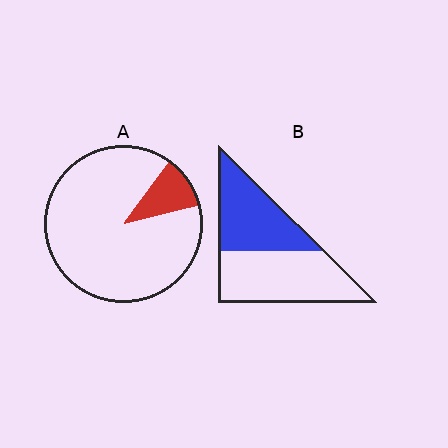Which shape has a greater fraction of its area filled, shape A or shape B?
Shape B.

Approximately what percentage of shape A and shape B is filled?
A is approximately 10% and B is approximately 45%.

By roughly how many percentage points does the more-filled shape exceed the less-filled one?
By roughly 35 percentage points (B over A).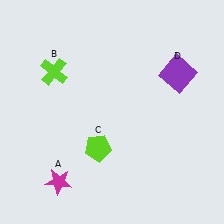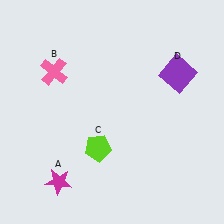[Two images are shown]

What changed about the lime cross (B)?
In Image 1, B is lime. In Image 2, it changed to pink.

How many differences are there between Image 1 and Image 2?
There is 1 difference between the two images.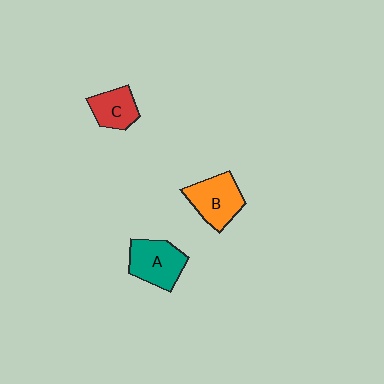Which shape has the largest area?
Shape B (orange).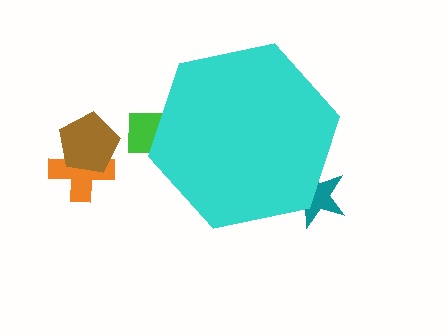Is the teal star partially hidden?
Yes, the teal star is partially hidden behind the cyan hexagon.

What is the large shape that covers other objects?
A cyan hexagon.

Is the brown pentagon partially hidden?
No, the brown pentagon is fully visible.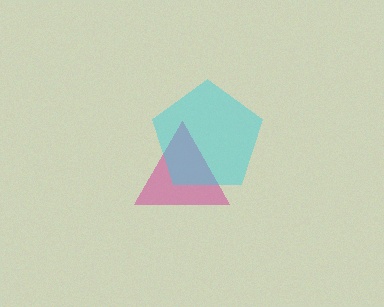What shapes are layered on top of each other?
The layered shapes are: a magenta triangle, a cyan pentagon.